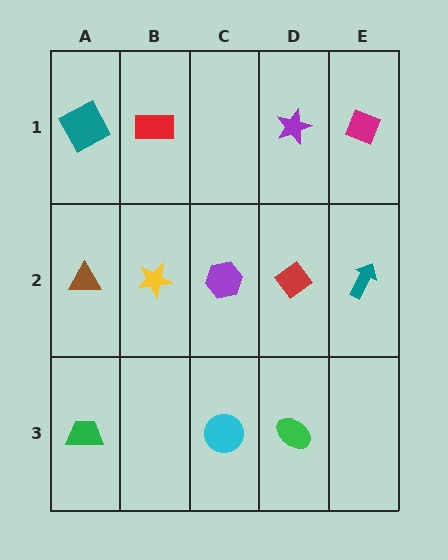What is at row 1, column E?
A magenta diamond.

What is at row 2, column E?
A teal arrow.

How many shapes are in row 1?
4 shapes.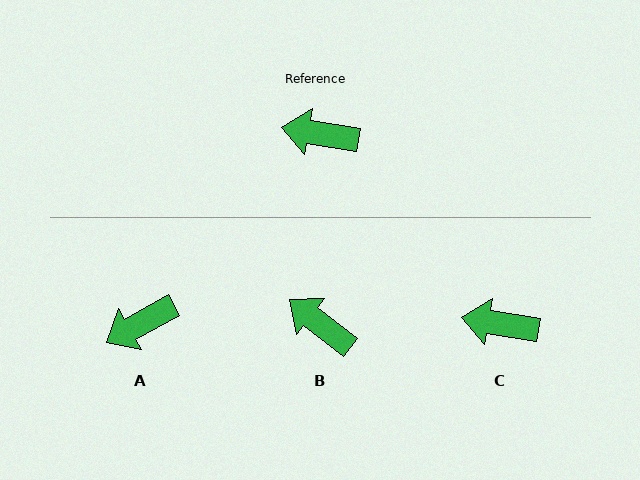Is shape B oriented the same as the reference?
No, it is off by about 28 degrees.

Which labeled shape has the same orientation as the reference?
C.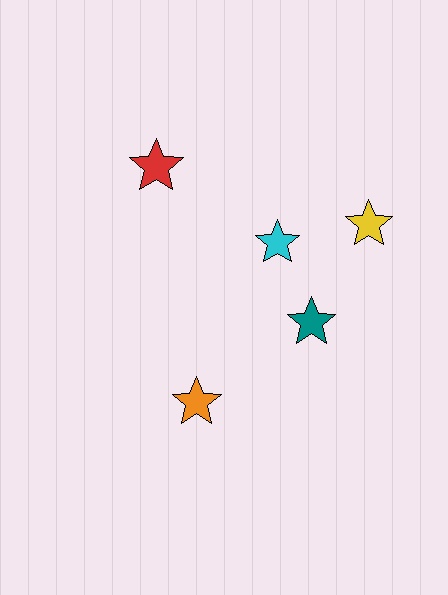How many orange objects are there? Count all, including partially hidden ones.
There is 1 orange object.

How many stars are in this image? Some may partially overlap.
There are 5 stars.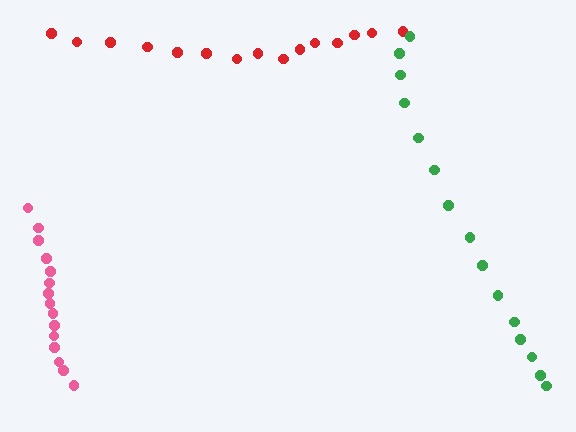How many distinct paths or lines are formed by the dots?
There are 3 distinct paths.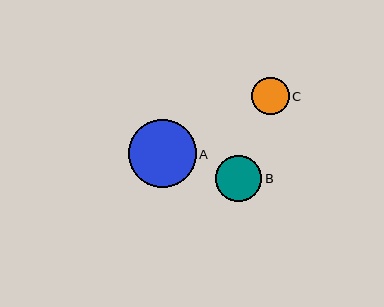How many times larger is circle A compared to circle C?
Circle A is approximately 1.8 times the size of circle C.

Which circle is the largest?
Circle A is the largest with a size of approximately 68 pixels.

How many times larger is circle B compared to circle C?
Circle B is approximately 1.2 times the size of circle C.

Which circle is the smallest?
Circle C is the smallest with a size of approximately 37 pixels.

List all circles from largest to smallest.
From largest to smallest: A, B, C.